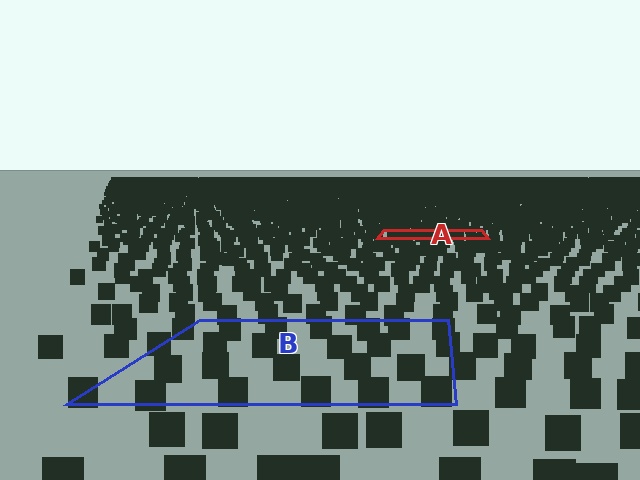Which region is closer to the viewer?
Region B is closer. The texture elements there are larger and more spread out.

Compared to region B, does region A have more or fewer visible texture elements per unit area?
Region A has more texture elements per unit area — they are packed more densely because it is farther away.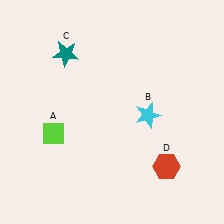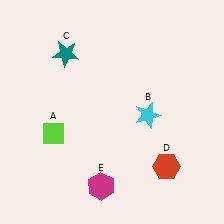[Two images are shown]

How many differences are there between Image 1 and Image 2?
There is 1 difference between the two images.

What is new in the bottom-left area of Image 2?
A magenta hexagon (E) was added in the bottom-left area of Image 2.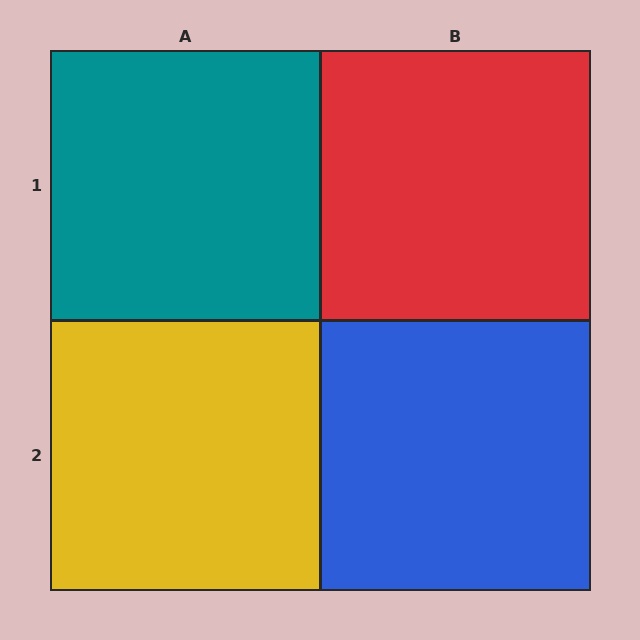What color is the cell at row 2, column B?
Blue.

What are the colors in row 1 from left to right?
Teal, red.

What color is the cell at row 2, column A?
Yellow.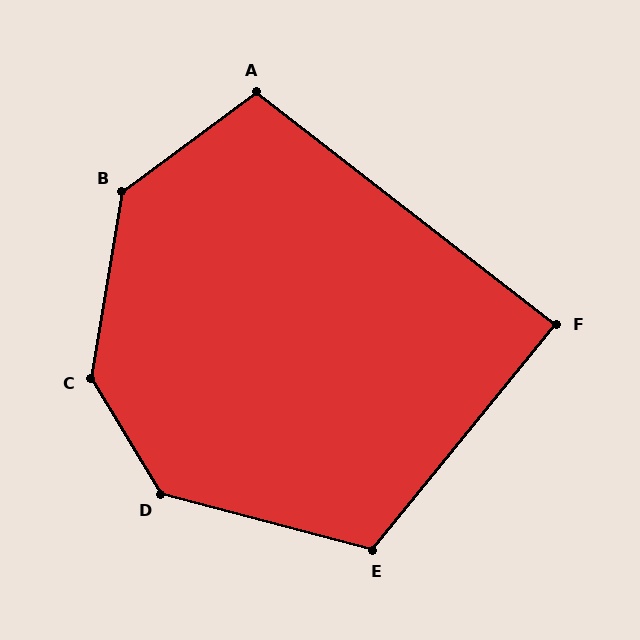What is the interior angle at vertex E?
Approximately 114 degrees (obtuse).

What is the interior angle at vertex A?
Approximately 106 degrees (obtuse).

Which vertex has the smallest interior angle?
F, at approximately 89 degrees.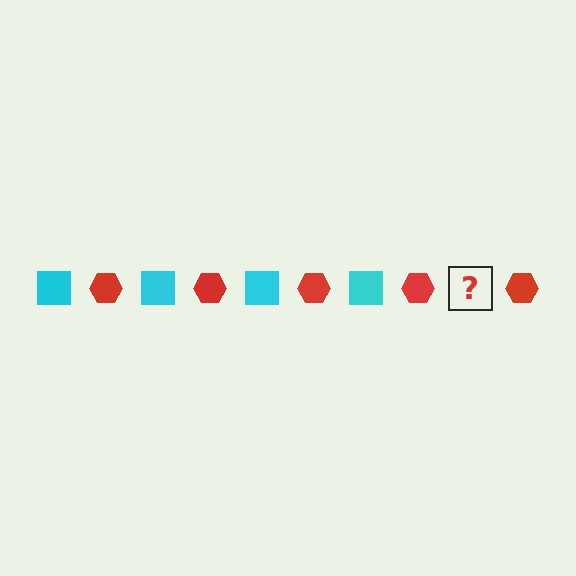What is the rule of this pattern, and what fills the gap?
The rule is that the pattern alternates between cyan square and red hexagon. The gap should be filled with a cyan square.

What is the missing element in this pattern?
The missing element is a cyan square.